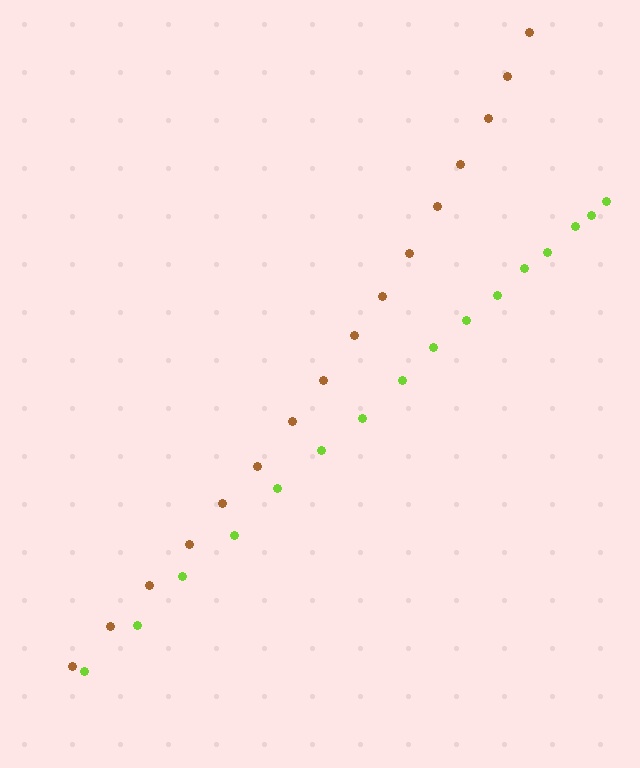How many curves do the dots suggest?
There are 2 distinct paths.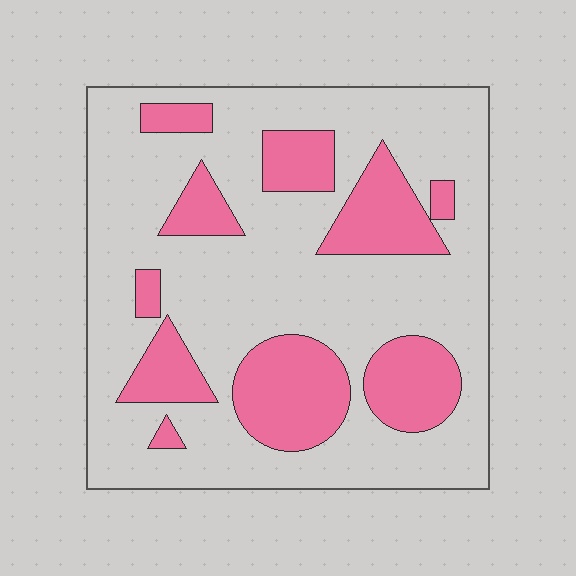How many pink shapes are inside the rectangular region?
10.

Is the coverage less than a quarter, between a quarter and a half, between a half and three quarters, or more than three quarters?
Between a quarter and a half.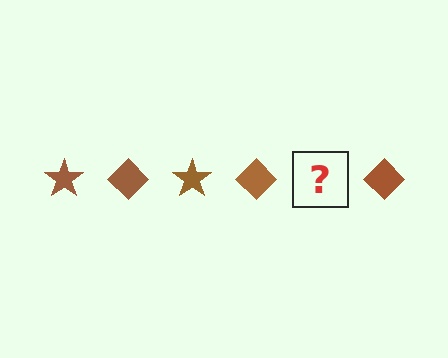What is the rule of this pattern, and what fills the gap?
The rule is that the pattern cycles through star, diamond shapes in brown. The gap should be filled with a brown star.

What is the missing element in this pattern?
The missing element is a brown star.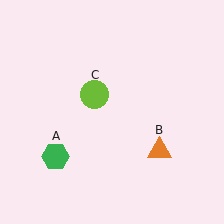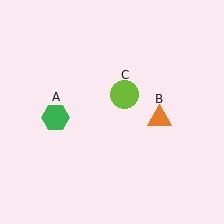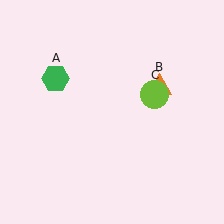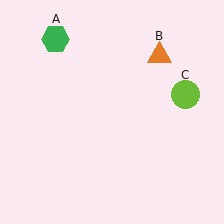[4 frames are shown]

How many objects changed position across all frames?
3 objects changed position: green hexagon (object A), orange triangle (object B), lime circle (object C).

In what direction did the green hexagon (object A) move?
The green hexagon (object A) moved up.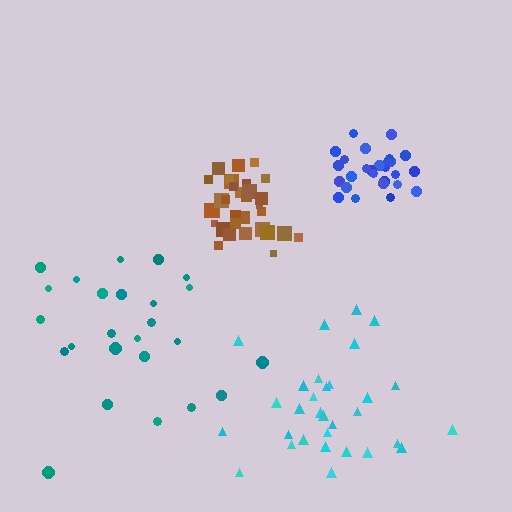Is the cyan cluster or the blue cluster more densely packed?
Blue.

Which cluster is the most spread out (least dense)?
Teal.